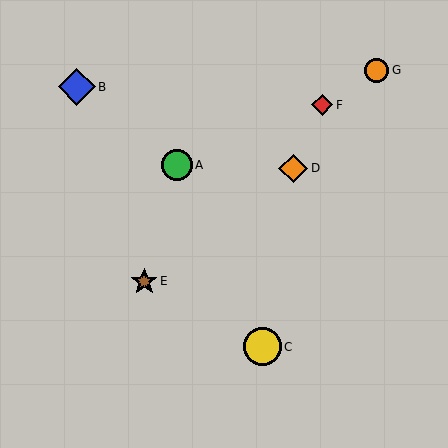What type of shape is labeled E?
Shape E is a brown star.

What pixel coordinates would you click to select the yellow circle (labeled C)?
Click at (262, 347) to select the yellow circle C.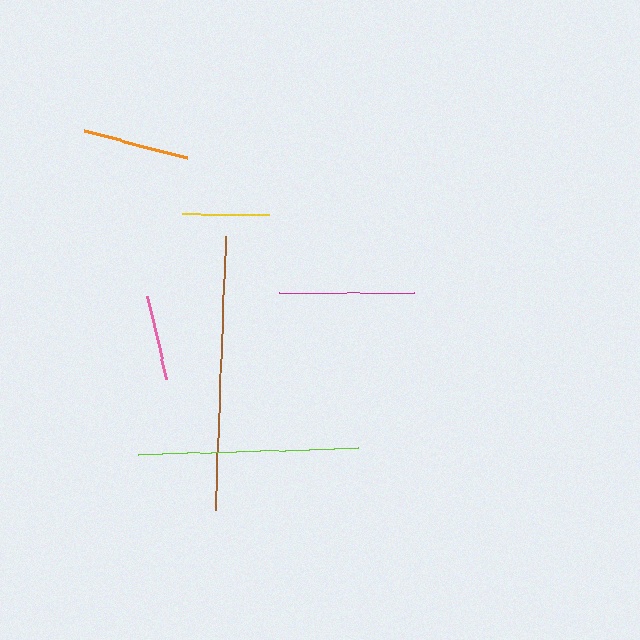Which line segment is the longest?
The brown line is the longest at approximately 274 pixels.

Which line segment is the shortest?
The pink line is the shortest at approximately 85 pixels.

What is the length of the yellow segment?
The yellow segment is approximately 87 pixels long.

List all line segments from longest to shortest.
From longest to shortest: brown, lime, magenta, orange, yellow, pink.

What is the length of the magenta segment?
The magenta segment is approximately 136 pixels long.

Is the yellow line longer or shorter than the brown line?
The brown line is longer than the yellow line.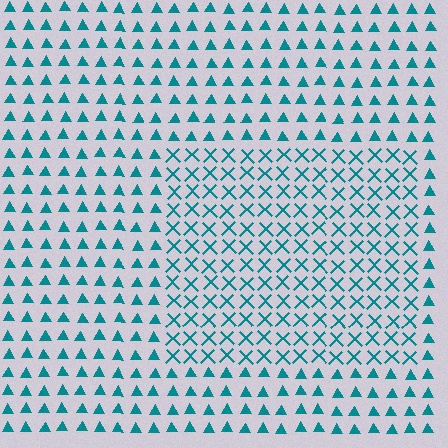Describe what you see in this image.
The image is filled with small teal elements arranged in a uniform grid. A rectangle-shaped region contains X marks, while the surrounding area contains triangles. The boundary is defined purely by the change in element shape.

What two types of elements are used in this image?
The image uses X marks inside the rectangle region and triangles outside it.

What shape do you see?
I see a rectangle.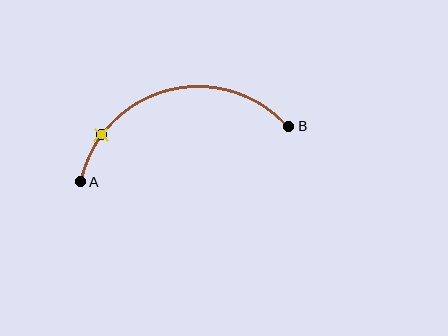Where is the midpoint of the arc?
The arc midpoint is the point on the curve farthest from the straight line joining A and B. It sits above that line.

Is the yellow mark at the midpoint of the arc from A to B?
No. The yellow mark lies on the arc but is closer to endpoint A. The arc midpoint would be at the point on the curve equidistant along the arc from both A and B.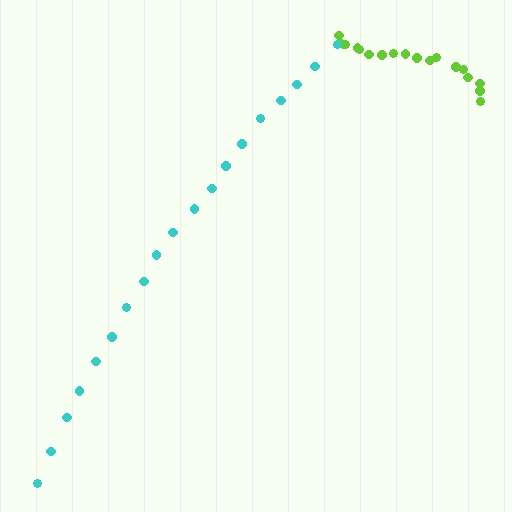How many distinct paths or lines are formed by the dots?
There are 2 distinct paths.